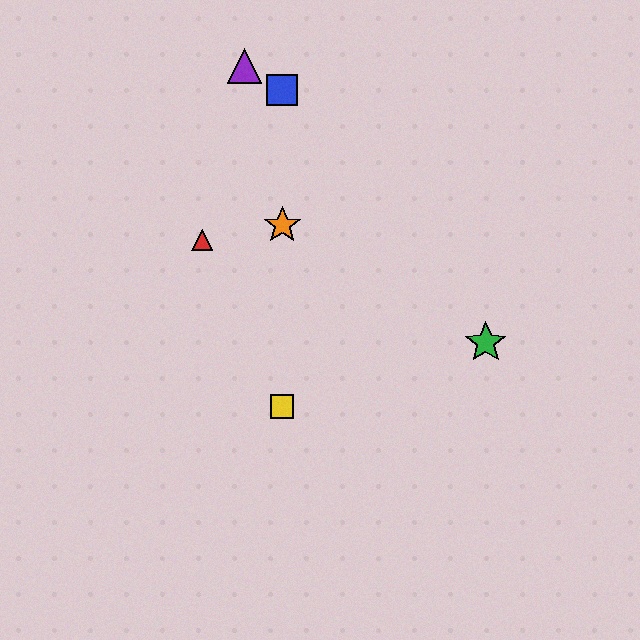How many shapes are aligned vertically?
3 shapes (the blue square, the yellow square, the orange star) are aligned vertically.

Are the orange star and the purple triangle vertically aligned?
No, the orange star is at x≈282 and the purple triangle is at x≈244.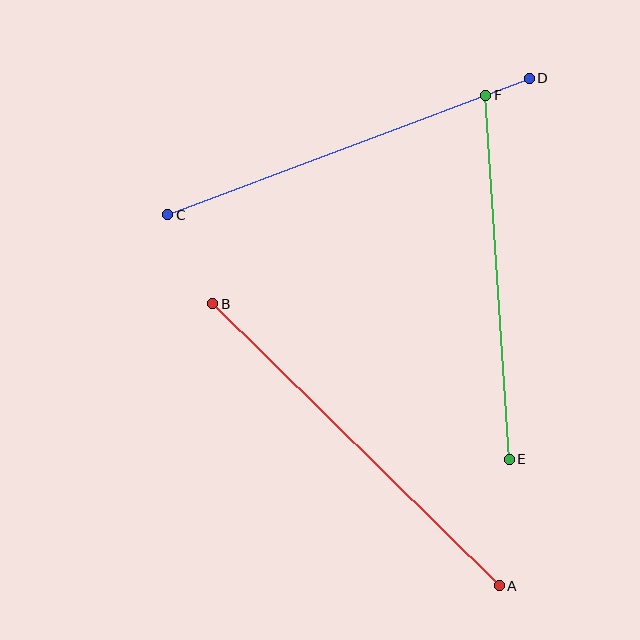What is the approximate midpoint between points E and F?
The midpoint is at approximately (497, 277) pixels.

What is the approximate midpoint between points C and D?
The midpoint is at approximately (349, 146) pixels.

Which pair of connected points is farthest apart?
Points A and B are farthest apart.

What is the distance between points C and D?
The distance is approximately 386 pixels.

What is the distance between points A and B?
The distance is approximately 402 pixels.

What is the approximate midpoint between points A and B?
The midpoint is at approximately (356, 445) pixels.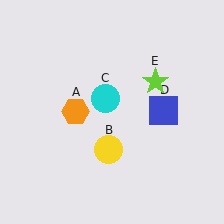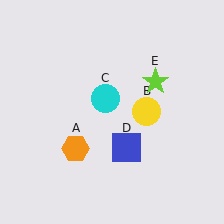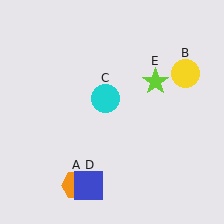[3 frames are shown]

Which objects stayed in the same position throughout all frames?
Cyan circle (object C) and lime star (object E) remained stationary.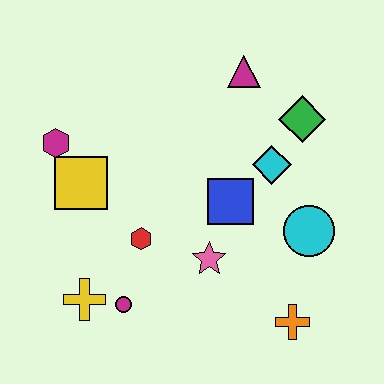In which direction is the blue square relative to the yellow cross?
The blue square is to the right of the yellow cross.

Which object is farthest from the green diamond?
The yellow cross is farthest from the green diamond.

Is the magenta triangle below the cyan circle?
No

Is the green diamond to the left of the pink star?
No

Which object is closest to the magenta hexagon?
The yellow square is closest to the magenta hexagon.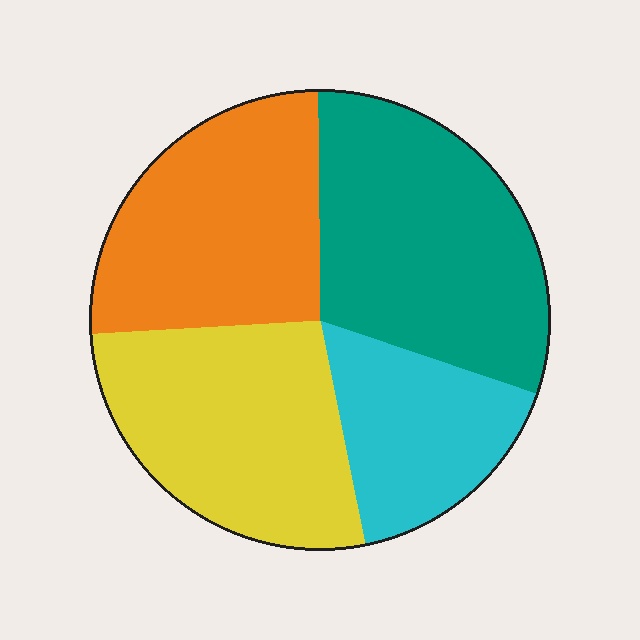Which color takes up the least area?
Cyan, at roughly 15%.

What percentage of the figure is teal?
Teal takes up about one third (1/3) of the figure.